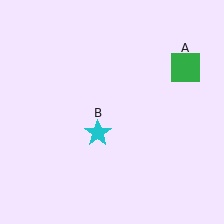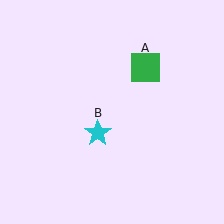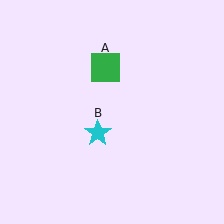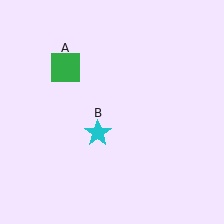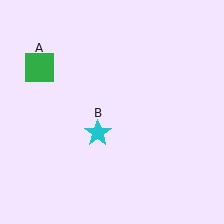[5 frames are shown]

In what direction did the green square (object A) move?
The green square (object A) moved left.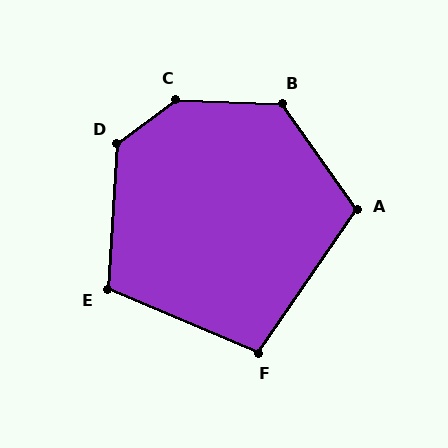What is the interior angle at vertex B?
Approximately 128 degrees (obtuse).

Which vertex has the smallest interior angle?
F, at approximately 102 degrees.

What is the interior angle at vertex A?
Approximately 110 degrees (obtuse).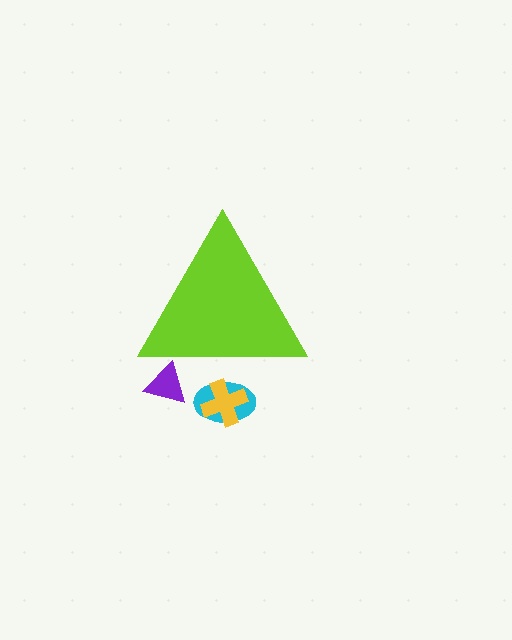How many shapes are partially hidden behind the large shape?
3 shapes are partially hidden.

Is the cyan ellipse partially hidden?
Yes, the cyan ellipse is partially hidden behind the lime triangle.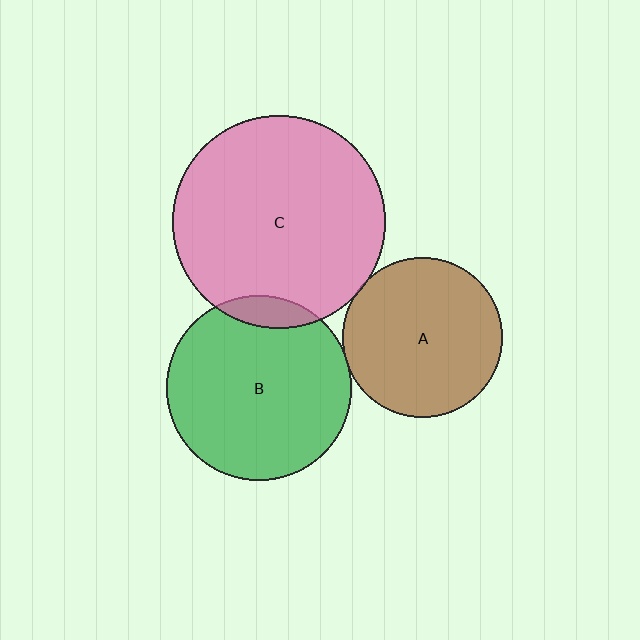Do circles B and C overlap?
Yes.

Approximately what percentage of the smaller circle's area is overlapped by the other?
Approximately 10%.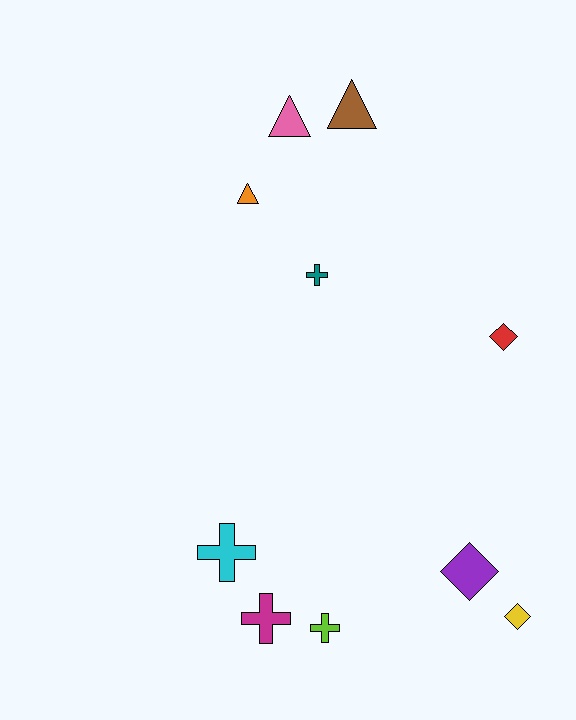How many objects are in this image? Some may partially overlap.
There are 10 objects.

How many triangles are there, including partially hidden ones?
There are 3 triangles.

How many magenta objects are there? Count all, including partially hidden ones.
There is 1 magenta object.